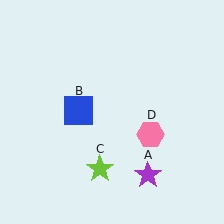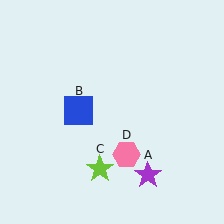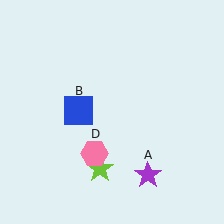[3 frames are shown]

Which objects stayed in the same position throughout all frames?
Purple star (object A) and blue square (object B) and lime star (object C) remained stationary.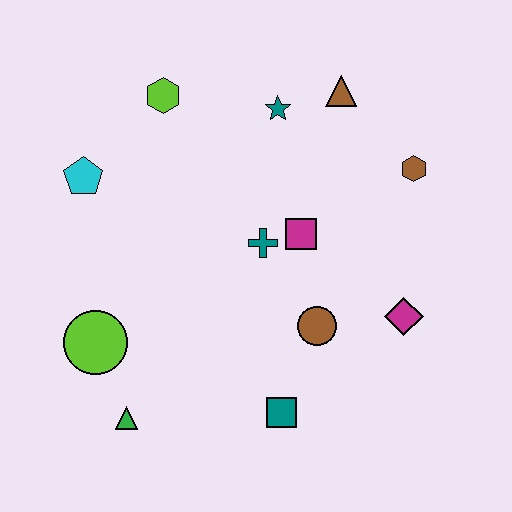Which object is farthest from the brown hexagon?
The green triangle is farthest from the brown hexagon.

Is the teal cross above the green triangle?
Yes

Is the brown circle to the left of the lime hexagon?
No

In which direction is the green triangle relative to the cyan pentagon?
The green triangle is below the cyan pentagon.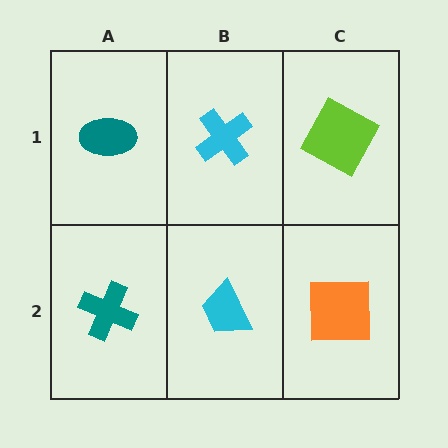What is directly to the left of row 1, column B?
A teal ellipse.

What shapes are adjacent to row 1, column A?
A teal cross (row 2, column A), a cyan cross (row 1, column B).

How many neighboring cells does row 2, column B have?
3.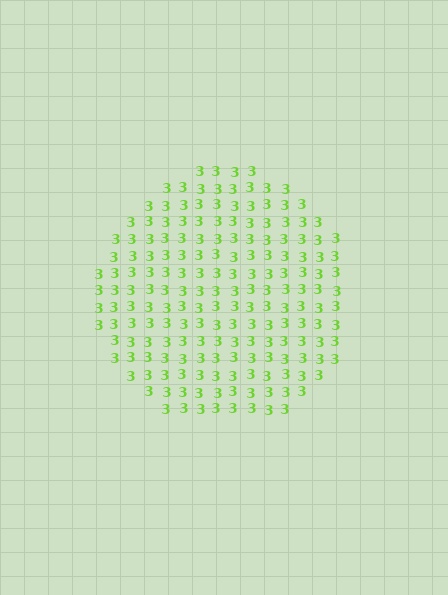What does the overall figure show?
The overall figure shows a circle.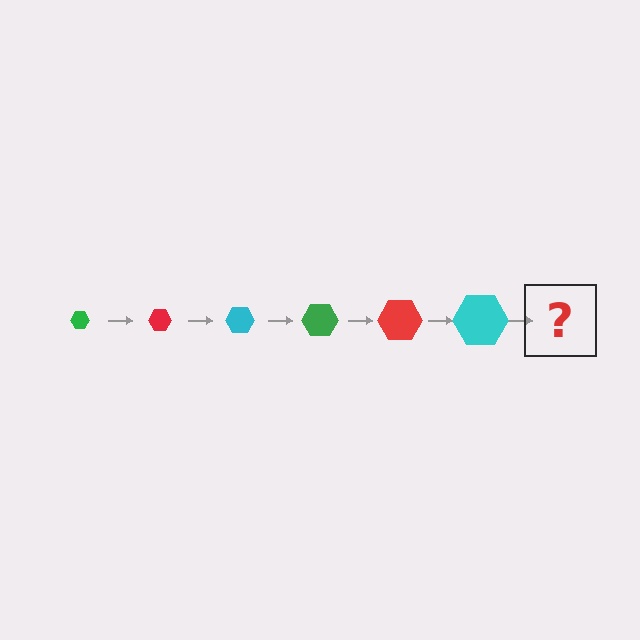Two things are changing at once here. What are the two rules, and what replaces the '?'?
The two rules are that the hexagon grows larger each step and the color cycles through green, red, and cyan. The '?' should be a green hexagon, larger than the previous one.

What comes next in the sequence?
The next element should be a green hexagon, larger than the previous one.